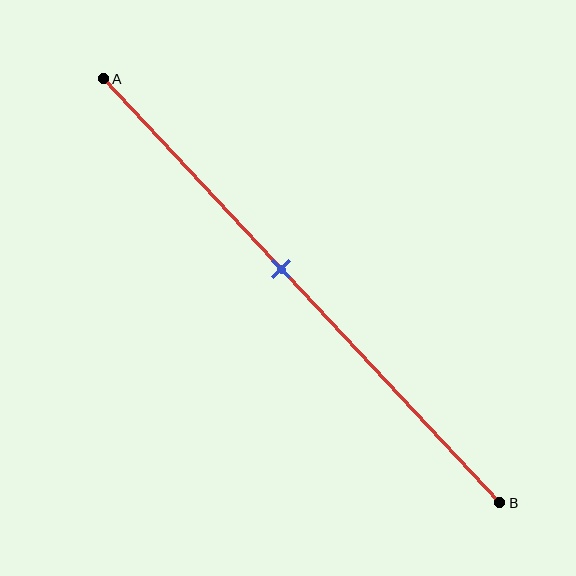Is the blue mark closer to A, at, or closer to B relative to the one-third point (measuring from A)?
The blue mark is closer to point B than the one-third point of segment AB.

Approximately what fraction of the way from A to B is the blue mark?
The blue mark is approximately 45% of the way from A to B.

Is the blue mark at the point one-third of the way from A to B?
No, the mark is at about 45% from A, not at the 33% one-third point.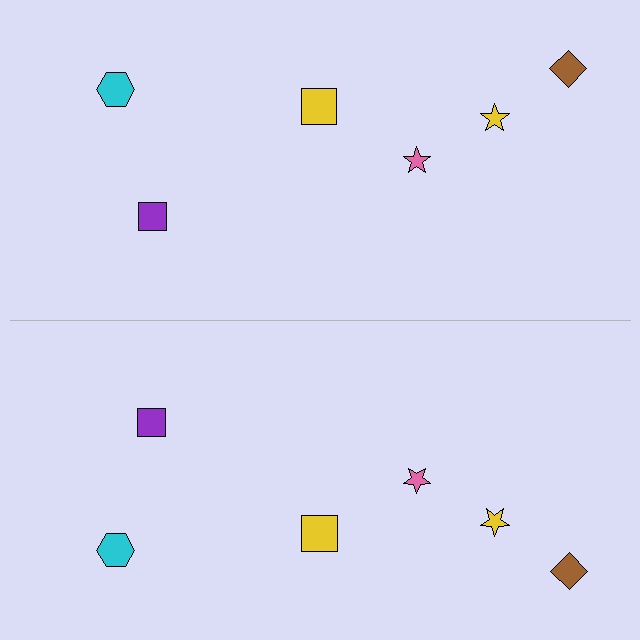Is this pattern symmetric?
Yes, this pattern has bilateral (reflection) symmetry.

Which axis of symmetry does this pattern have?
The pattern has a horizontal axis of symmetry running through the center of the image.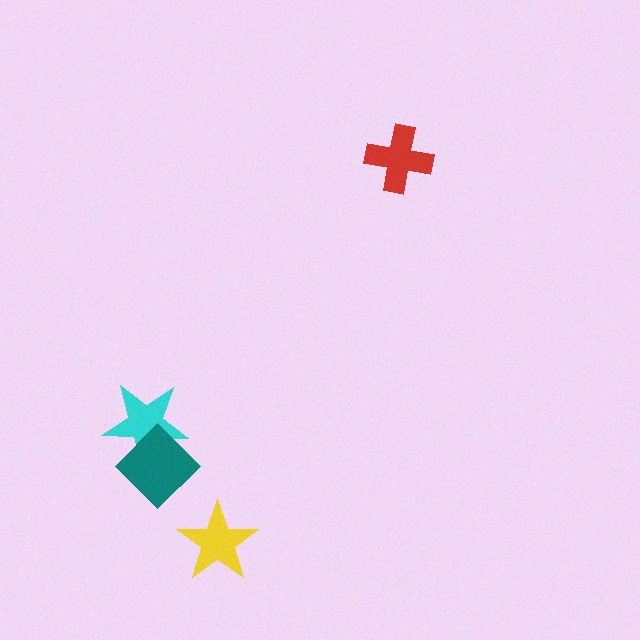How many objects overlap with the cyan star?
1 object overlaps with the cyan star.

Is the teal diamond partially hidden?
No, no other shape covers it.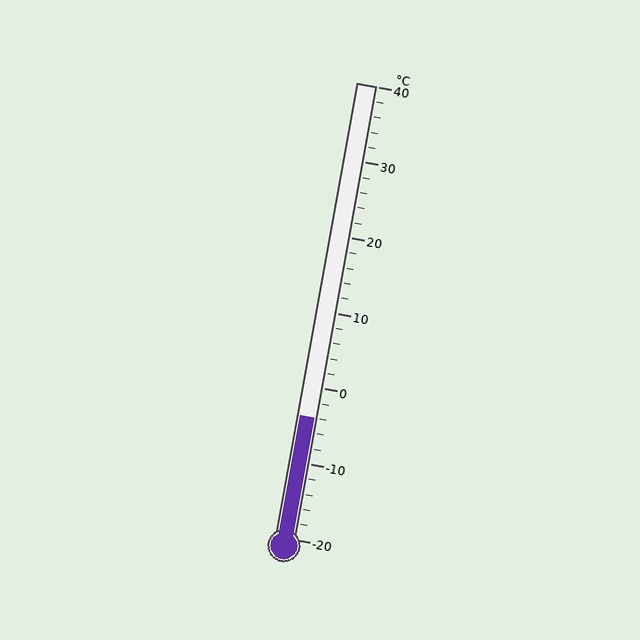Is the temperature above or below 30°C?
The temperature is below 30°C.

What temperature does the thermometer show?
The thermometer shows approximately -4°C.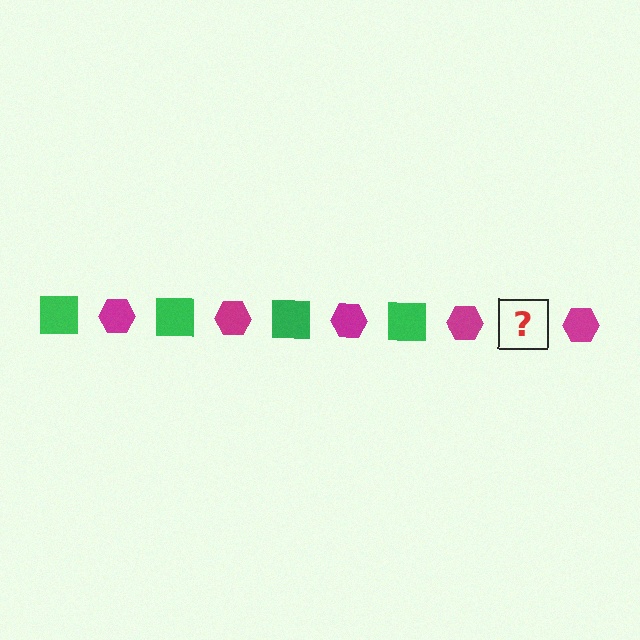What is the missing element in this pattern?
The missing element is a green square.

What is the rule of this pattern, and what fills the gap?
The rule is that the pattern alternates between green square and magenta hexagon. The gap should be filled with a green square.